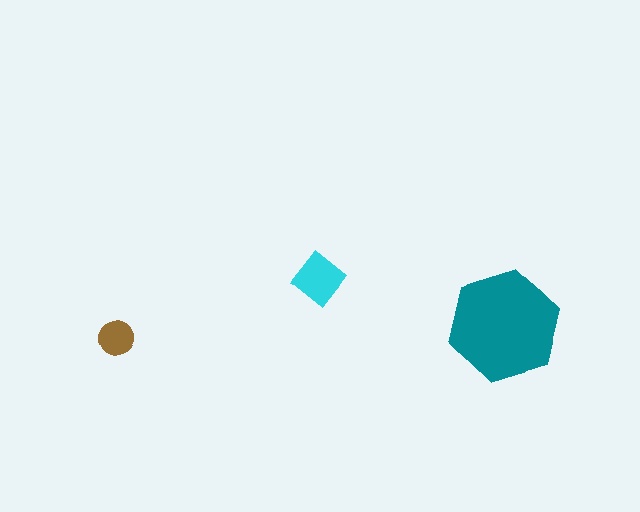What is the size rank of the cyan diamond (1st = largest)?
2nd.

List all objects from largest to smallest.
The teal hexagon, the cyan diamond, the brown circle.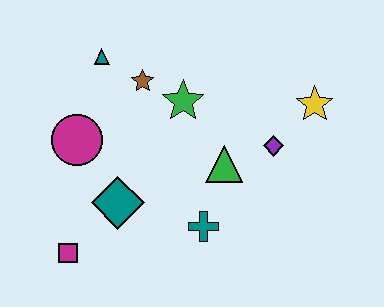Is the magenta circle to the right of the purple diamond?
No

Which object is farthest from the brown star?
The magenta square is farthest from the brown star.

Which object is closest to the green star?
The brown star is closest to the green star.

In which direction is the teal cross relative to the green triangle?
The teal cross is below the green triangle.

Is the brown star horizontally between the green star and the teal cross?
No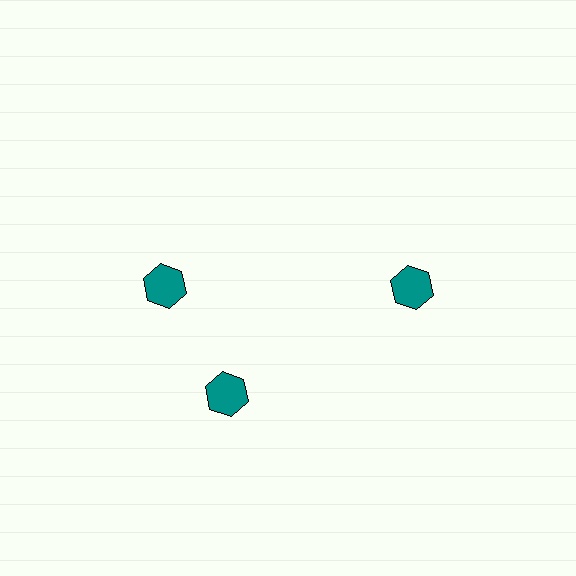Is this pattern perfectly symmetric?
No. The 3 teal hexagons are arranged in a ring, but one element near the 11 o'clock position is rotated out of alignment along the ring, breaking the 3-fold rotational symmetry.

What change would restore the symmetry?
The symmetry would be restored by rotating it back into even spacing with its neighbors so that all 3 hexagons sit at equal angles and equal distance from the center.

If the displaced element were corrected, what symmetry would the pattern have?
It would have 3-fold rotational symmetry — the pattern would map onto itself every 120 degrees.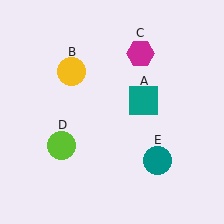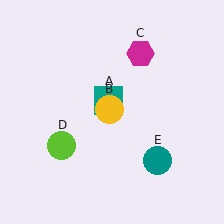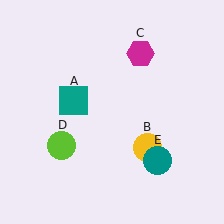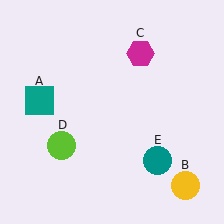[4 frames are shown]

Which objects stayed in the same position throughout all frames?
Magenta hexagon (object C) and lime circle (object D) and teal circle (object E) remained stationary.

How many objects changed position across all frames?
2 objects changed position: teal square (object A), yellow circle (object B).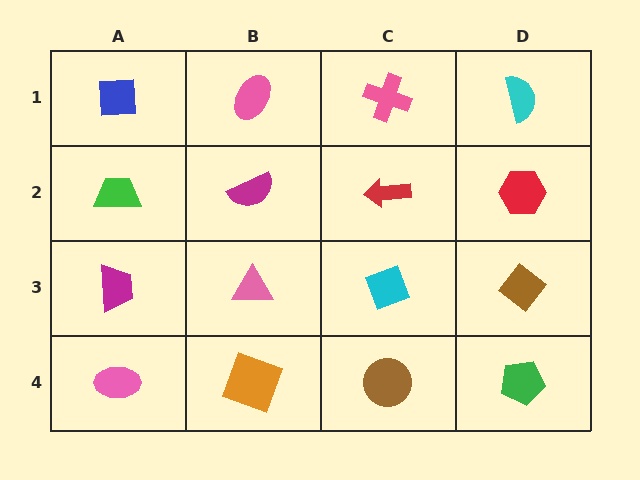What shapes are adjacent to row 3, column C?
A red arrow (row 2, column C), a brown circle (row 4, column C), a pink triangle (row 3, column B), a brown diamond (row 3, column D).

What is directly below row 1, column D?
A red hexagon.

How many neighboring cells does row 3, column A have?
3.